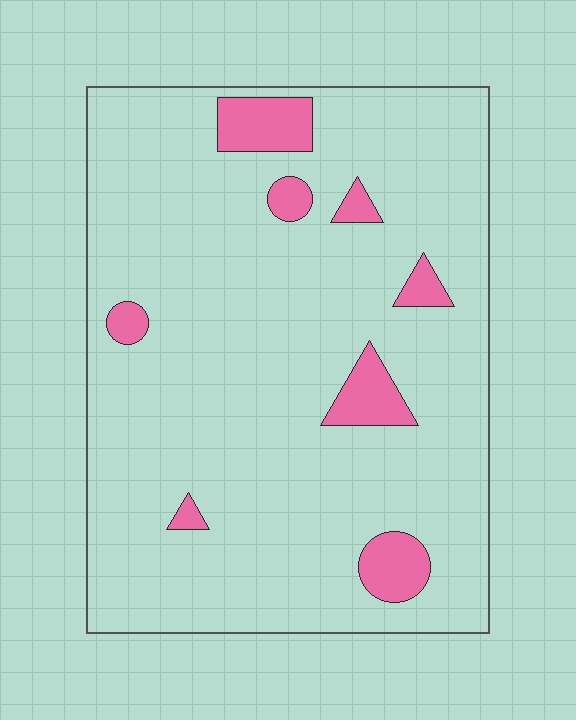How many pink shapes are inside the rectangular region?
8.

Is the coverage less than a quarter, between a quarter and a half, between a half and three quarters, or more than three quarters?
Less than a quarter.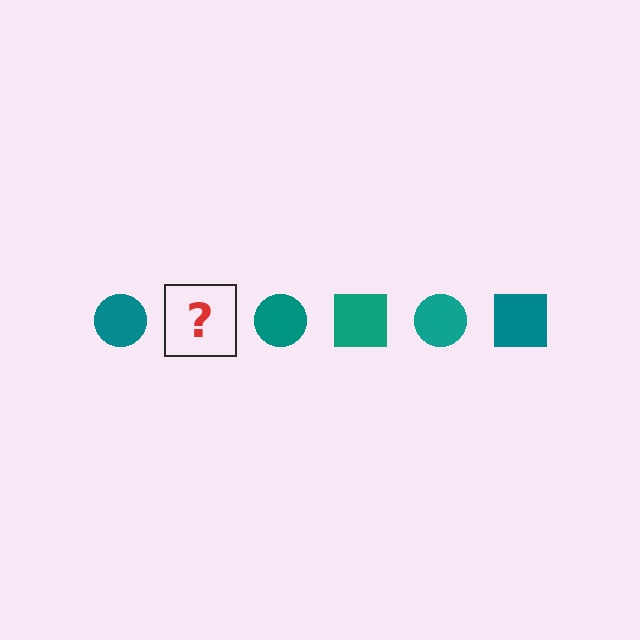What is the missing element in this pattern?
The missing element is a teal square.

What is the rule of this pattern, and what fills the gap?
The rule is that the pattern cycles through circle, square shapes in teal. The gap should be filled with a teal square.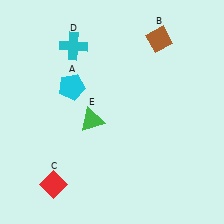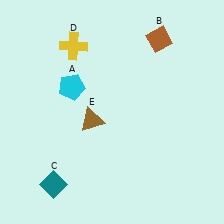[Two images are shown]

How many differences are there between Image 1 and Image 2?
There are 3 differences between the two images.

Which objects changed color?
C changed from red to teal. D changed from cyan to yellow. E changed from green to brown.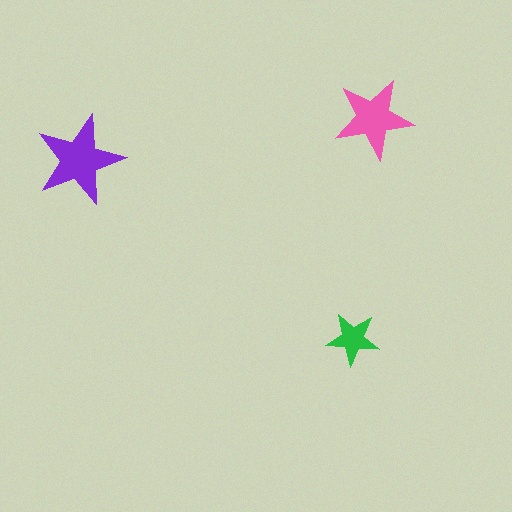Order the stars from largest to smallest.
the purple one, the pink one, the green one.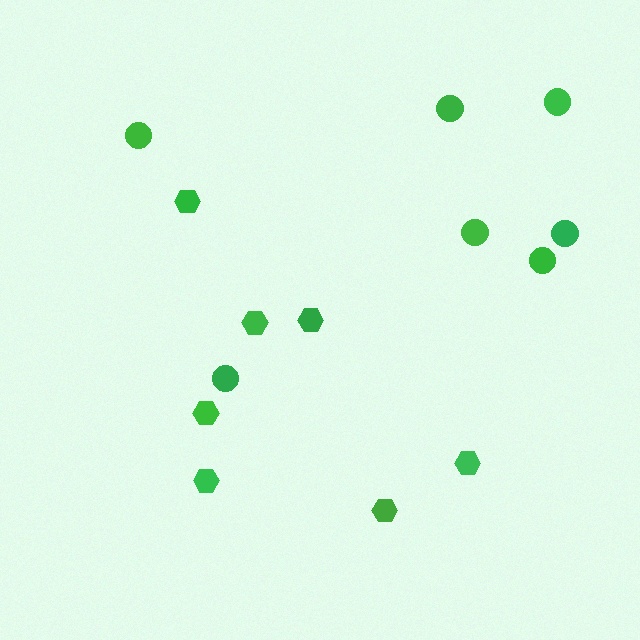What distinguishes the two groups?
There are 2 groups: one group of hexagons (7) and one group of circles (7).